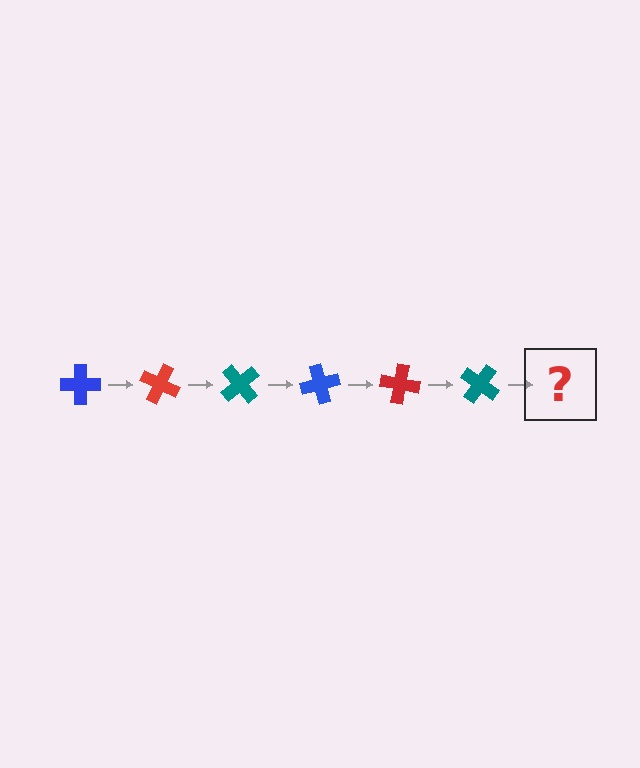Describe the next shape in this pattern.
It should be a blue cross, rotated 150 degrees from the start.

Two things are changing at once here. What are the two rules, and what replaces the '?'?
The two rules are that it rotates 25 degrees each step and the color cycles through blue, red, and teal. The '?' should be a blue cross, rotated 150 degrees from the start.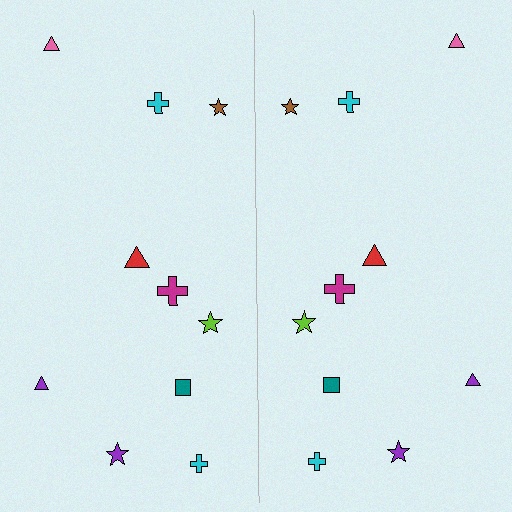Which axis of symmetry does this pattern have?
The pattern has a vertical axis of symmetry running through the center of the image.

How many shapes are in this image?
There are 20 shapes in this image.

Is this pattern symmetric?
Yes, this pattern has bilateral (reflection) symmetry.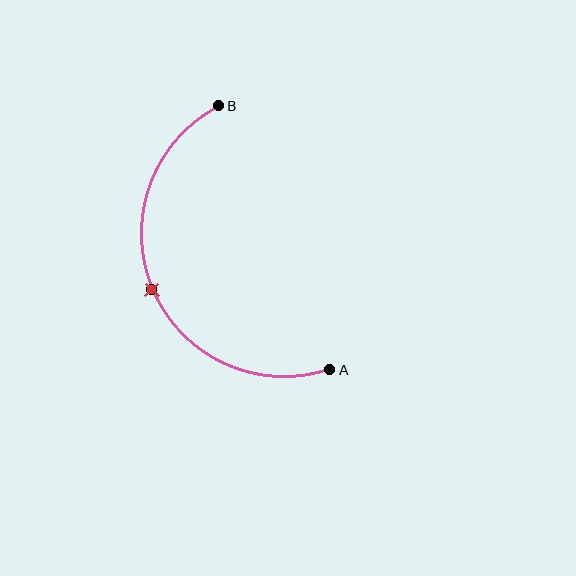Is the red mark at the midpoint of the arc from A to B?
Yes. The red mark lies on the arc at equal arc-length from both A and B — it is the arc midpoint.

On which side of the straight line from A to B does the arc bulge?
The arc bulges to the left of the straight line connecting A and B.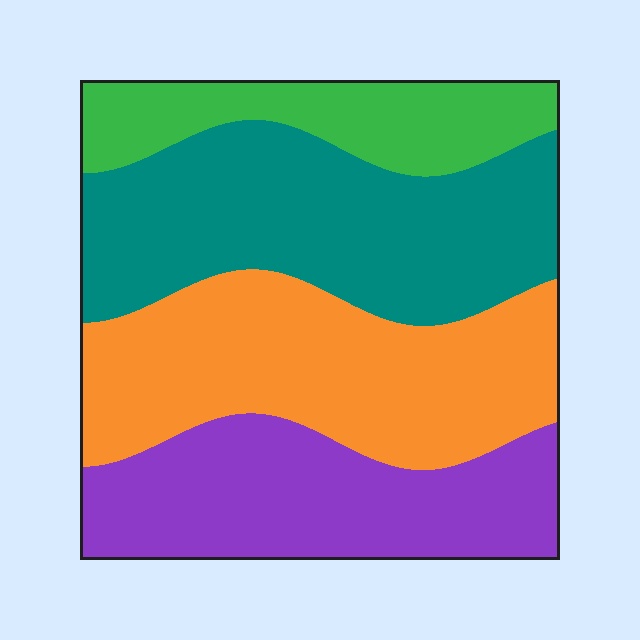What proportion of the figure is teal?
Teal takes up about one third (1/3) of the figure.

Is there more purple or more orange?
Orange.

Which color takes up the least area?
Green, at roughly 15%.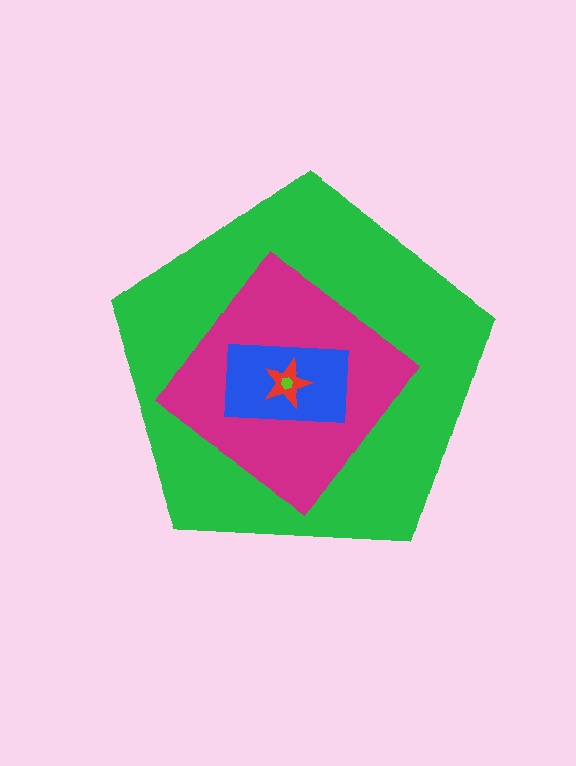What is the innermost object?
The lime hexagon.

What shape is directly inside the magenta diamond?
The blue rectangle.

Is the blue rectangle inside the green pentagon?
Yes.